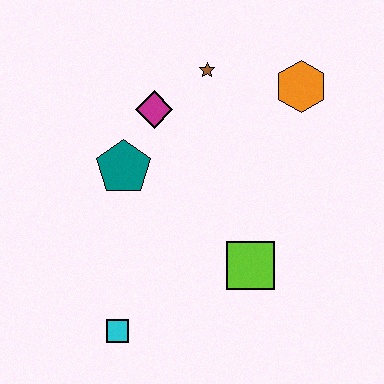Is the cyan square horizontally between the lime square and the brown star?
No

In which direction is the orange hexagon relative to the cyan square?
The orange hexagon is above the cyan square.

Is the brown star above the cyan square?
Yes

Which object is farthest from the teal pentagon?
The orange hexagon is farthest from the teal pentagon.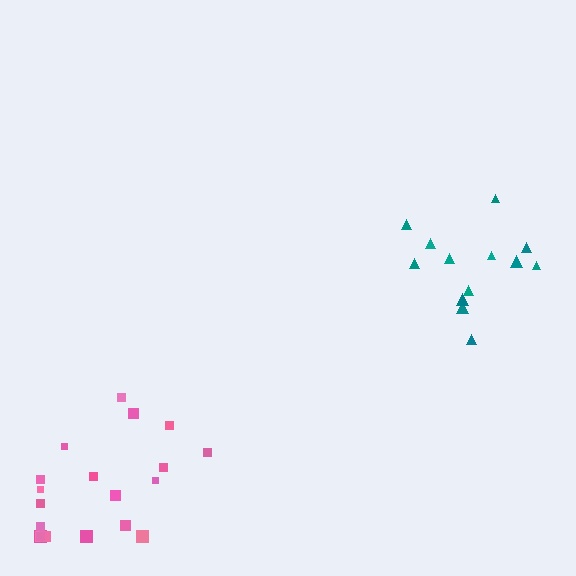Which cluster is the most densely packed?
Teal.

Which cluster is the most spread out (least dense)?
Pink.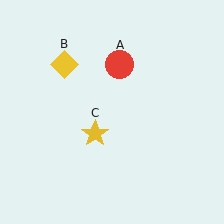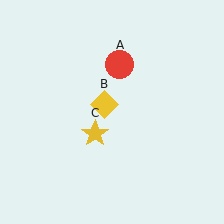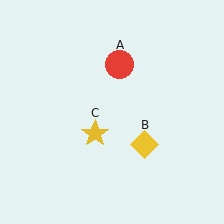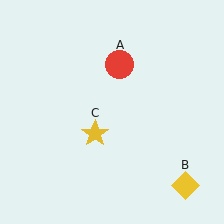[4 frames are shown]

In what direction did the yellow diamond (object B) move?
The yellow diamond (object B) moved down and to the right.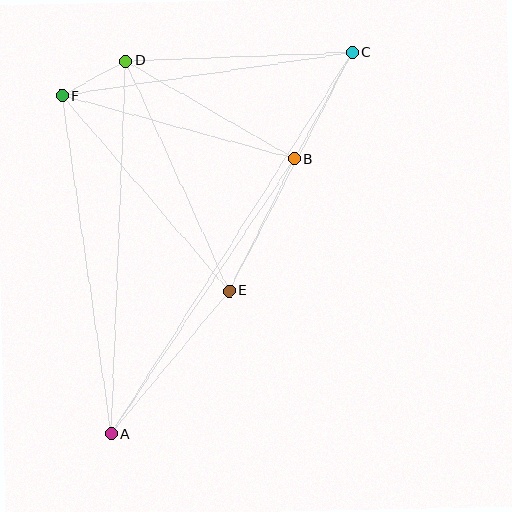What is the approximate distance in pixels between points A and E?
The distance between A and E is approximately 185 pixels.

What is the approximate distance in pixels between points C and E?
The distance between C and E is approximately 269 pixels.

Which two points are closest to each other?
Points D and F are closest to each other.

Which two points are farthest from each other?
Points A and C are farthest from each other.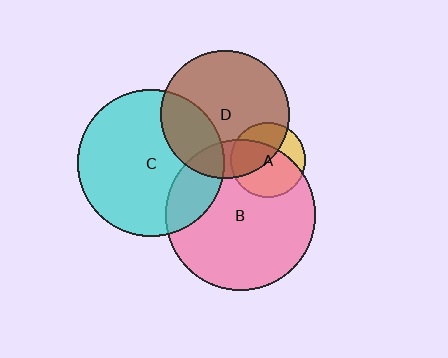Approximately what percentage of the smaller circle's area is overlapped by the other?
Approximately 25%.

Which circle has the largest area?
Circle B (pink).